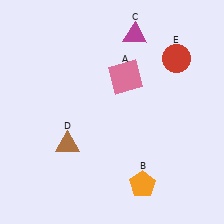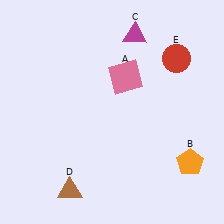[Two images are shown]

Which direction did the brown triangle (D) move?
The brown triangle (D) moved down.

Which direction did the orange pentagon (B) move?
The orange pentagon (B) moved right.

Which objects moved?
The objects that moved are: the orange pentagon (B), the brown triangle (D).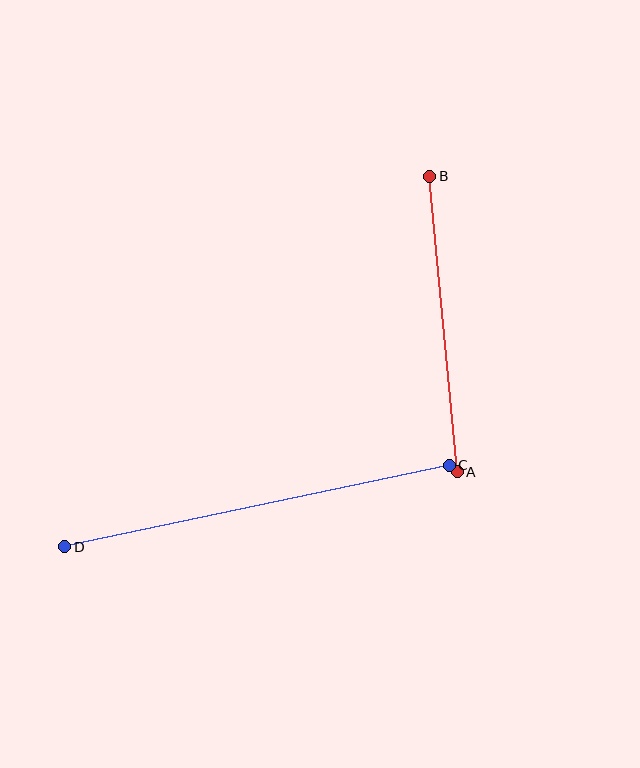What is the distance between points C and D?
The distance is approximately 393 pixels.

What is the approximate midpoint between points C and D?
The midpoint is at approximately (257, 506) pixels.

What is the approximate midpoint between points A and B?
The midpoint is at approximately (443, 324) pixels.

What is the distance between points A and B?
The distance is approximately 297 pixels.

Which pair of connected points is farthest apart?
Points C and D are farthest apart.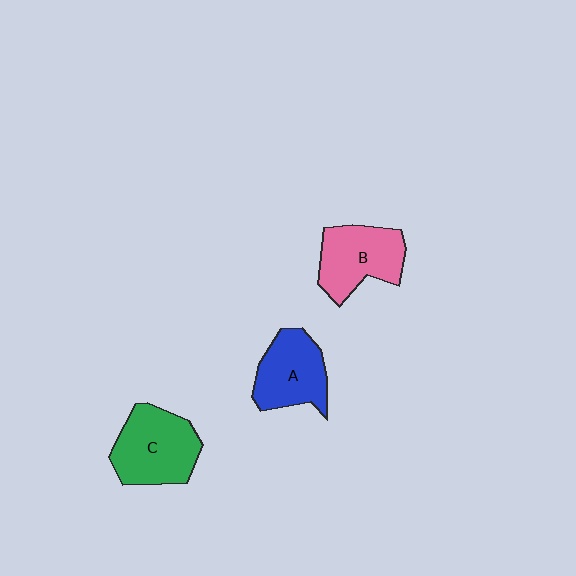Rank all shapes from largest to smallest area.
From largest to smallest: C (green), B (pink), A (blue).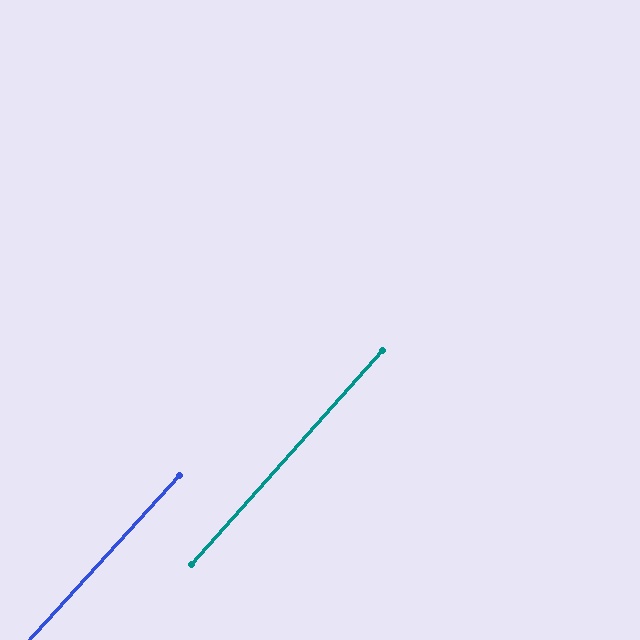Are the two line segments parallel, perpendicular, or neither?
Parallel — their directions differ by only 0.8°.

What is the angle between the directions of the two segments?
Approximately 1 degree.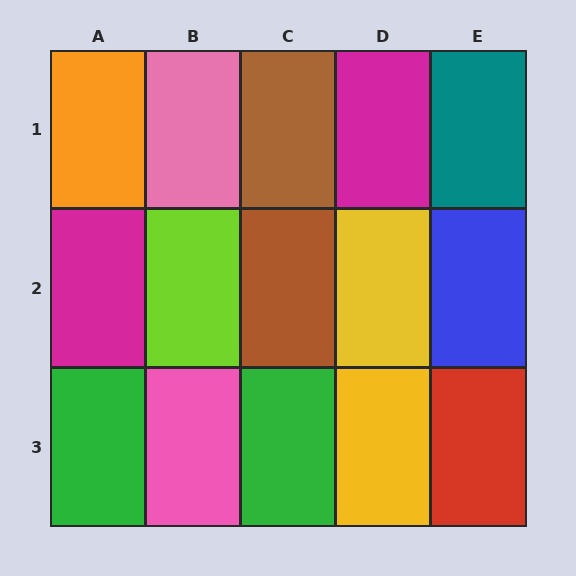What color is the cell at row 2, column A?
Magenta.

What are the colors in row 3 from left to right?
Green, pink, green, yellow, red.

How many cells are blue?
1 cell is blue.